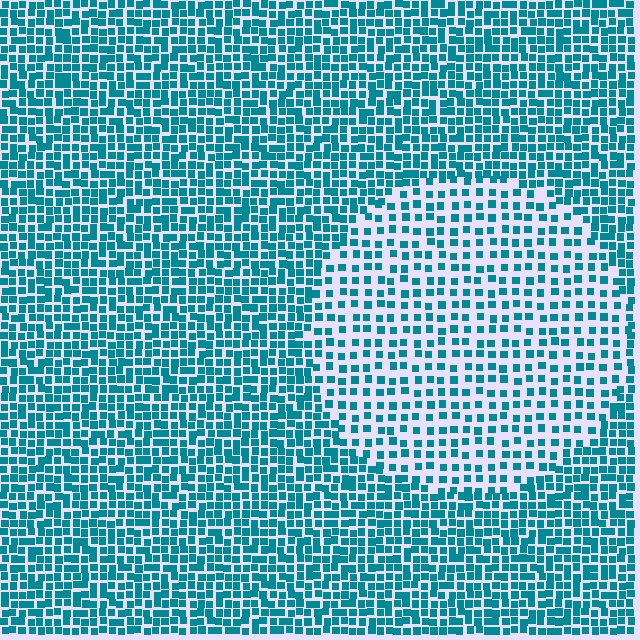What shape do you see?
I see a circle.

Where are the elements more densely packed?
The elements are more densely packed outside the circle boundary.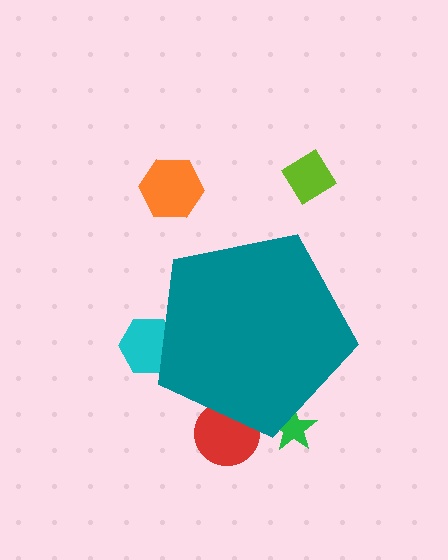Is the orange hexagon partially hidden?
No, the orange hexagon is fully visible.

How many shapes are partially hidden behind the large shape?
3 shapes are partially hidden.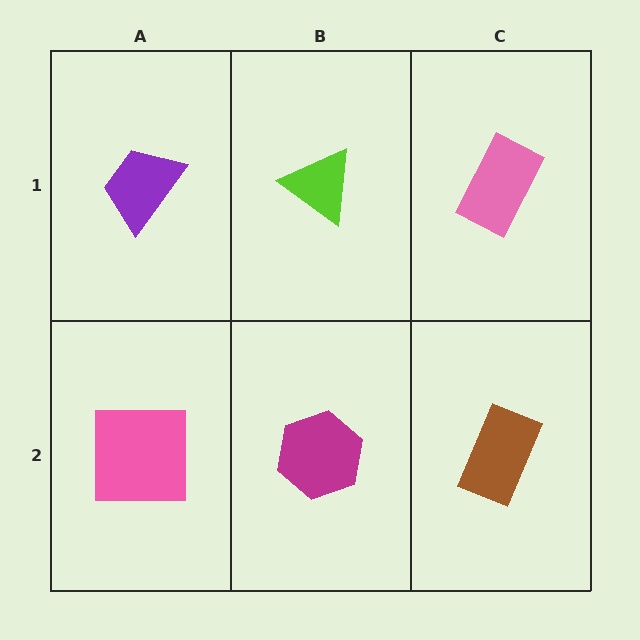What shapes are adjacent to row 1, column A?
A pink square (row 2, column A), a lime triangle (row 1, column B).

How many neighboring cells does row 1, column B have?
3.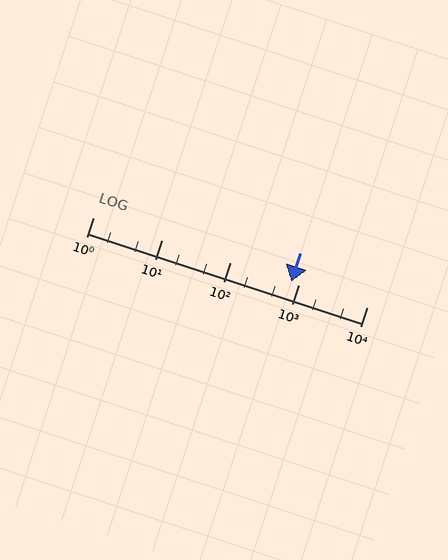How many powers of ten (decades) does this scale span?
The scale spans 4 decades, from 1 to 10000.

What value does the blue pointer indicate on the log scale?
The pointer indicates approximately 780.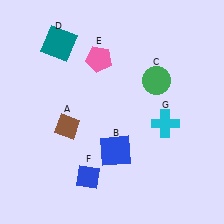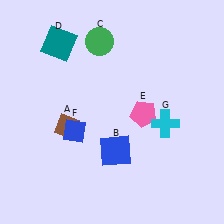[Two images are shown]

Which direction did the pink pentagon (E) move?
The pink pentagon (E) moved down.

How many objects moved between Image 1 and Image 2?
3 objects moved between the two images.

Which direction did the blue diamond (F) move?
The blue diamond (F) moved up.